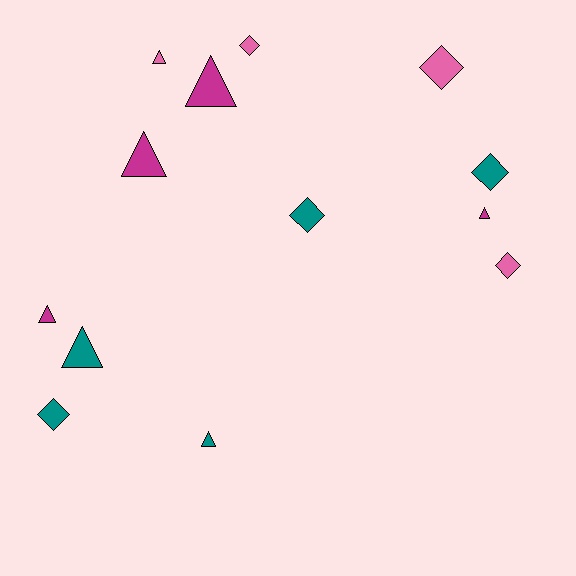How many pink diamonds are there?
There are 3 pink diamonds.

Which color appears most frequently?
Teal, with 5 objects.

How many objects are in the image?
There are 13 objects.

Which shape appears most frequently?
Triangle, with 7 objects.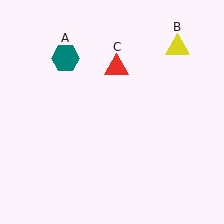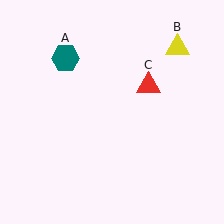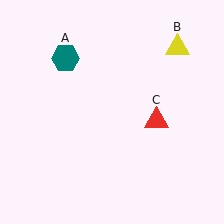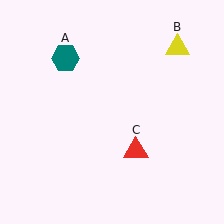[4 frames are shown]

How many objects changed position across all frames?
1 object changed position: red triangle (object C).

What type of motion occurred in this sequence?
The red triangle (object C) rotated clockwise around the center of the scene.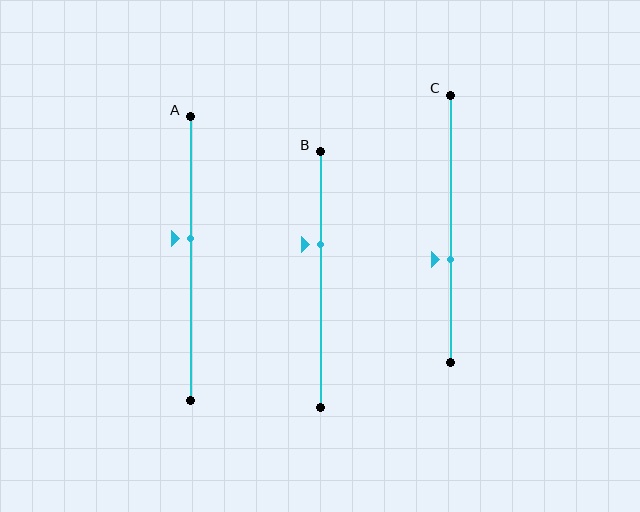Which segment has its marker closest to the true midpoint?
Segment A has its marker closest to the true midpoint.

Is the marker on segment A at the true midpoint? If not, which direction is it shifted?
No, the marker on segment A is shifted upward by about 7% of the segment length.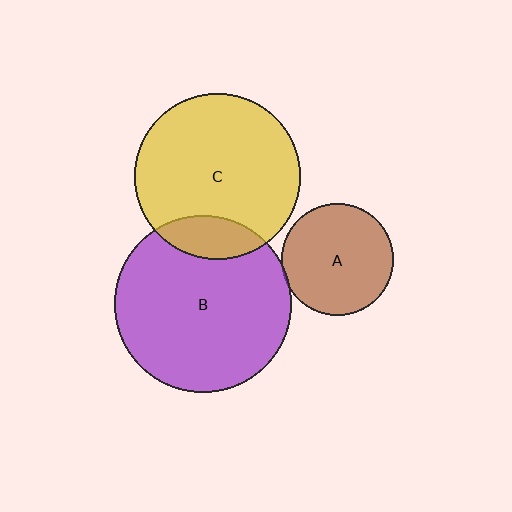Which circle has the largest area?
Circle B (purple).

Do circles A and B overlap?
Yes.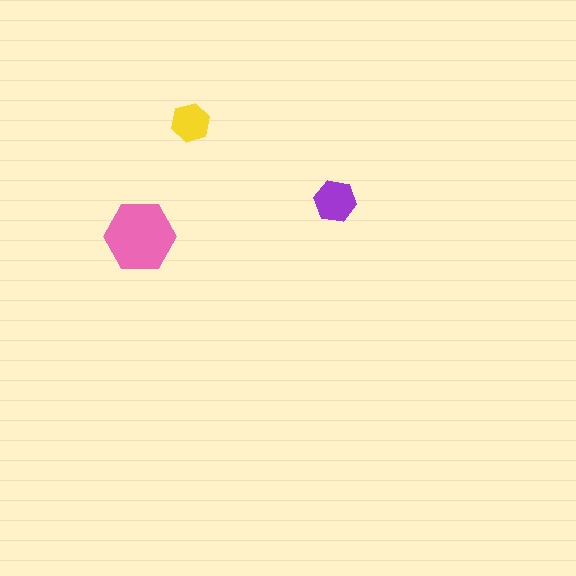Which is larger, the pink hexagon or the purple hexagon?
The pink one.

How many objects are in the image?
There are 3 objects in the image.